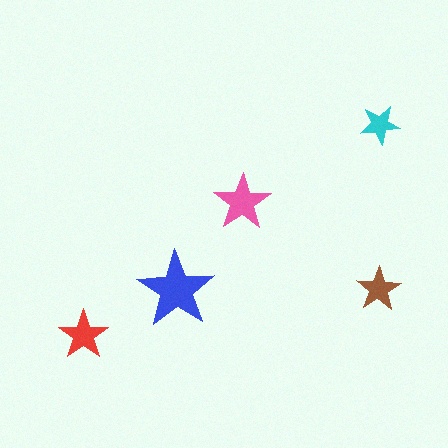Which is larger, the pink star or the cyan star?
The pink one.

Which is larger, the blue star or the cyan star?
The blue one.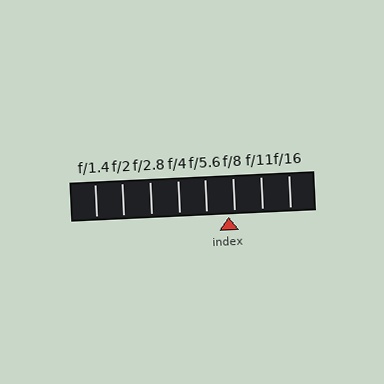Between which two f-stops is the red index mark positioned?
The index mark is between f/5.6 and f/8.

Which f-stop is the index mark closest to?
The index mark is closest to f/8.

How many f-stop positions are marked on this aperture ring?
There are 8 f-stop positions marked.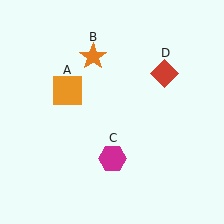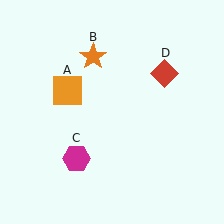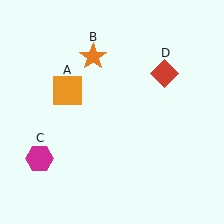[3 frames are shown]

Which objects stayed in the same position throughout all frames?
Orange square (object A) and orange star (object B) and red diamond (object D) remained stationary.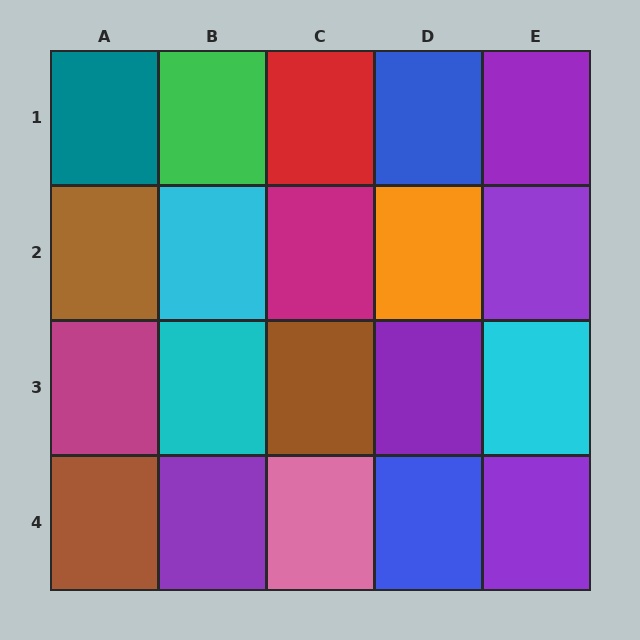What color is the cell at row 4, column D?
Blue.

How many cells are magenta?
2 cells are magenta.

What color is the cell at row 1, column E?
Purple.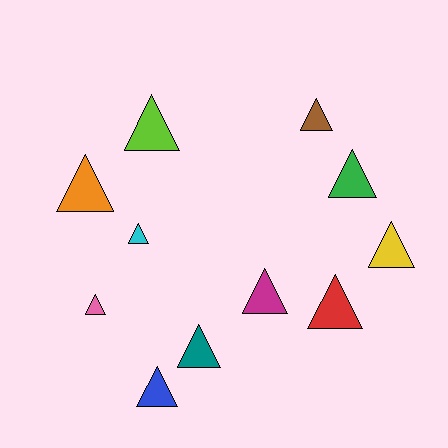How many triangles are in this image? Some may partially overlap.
There are 11 triangles.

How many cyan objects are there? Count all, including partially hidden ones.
There is 1 cyan object.